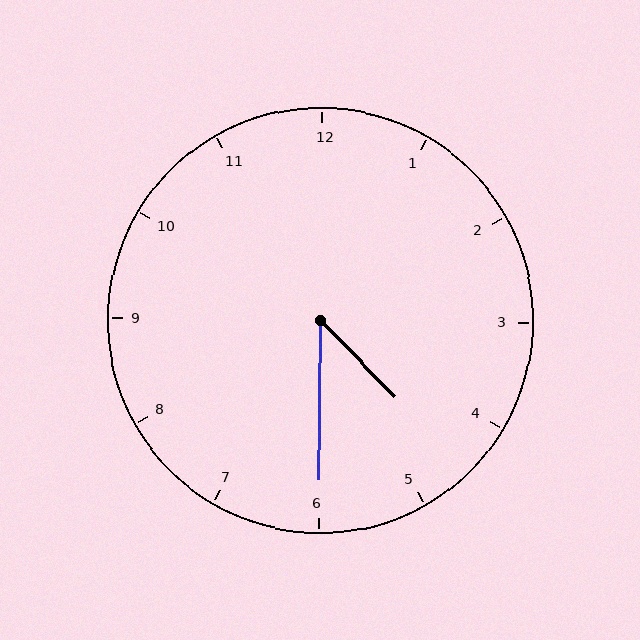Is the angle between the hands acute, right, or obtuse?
It is acute.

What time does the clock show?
4:30.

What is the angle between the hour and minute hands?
Approximately 45 degrees.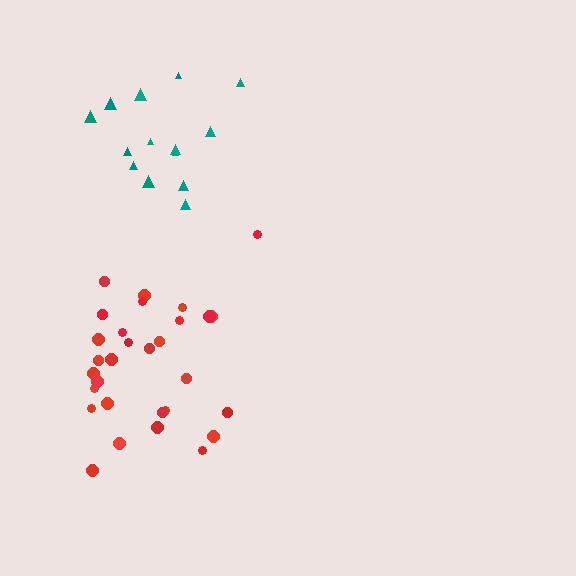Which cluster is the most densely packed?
Teal.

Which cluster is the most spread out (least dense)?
Red.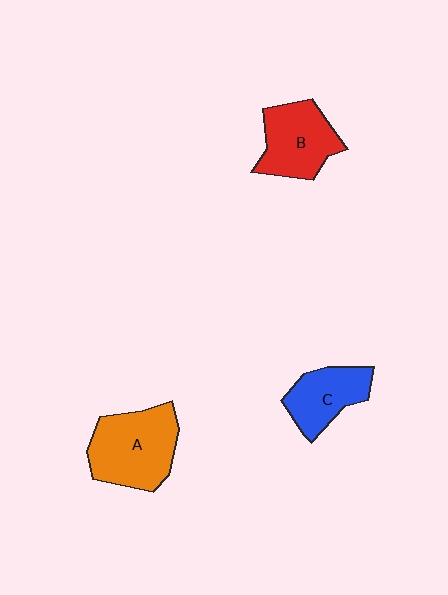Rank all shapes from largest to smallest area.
From largest to smallest: A (orange), B (red), C (blue).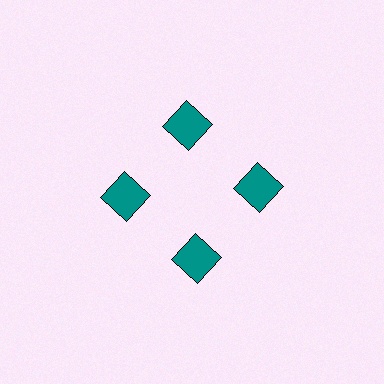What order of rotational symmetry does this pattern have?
This pattern has 4-fold rotational symmetry.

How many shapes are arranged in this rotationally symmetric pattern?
There are 4 shapes, arranged in 4 groups of 1.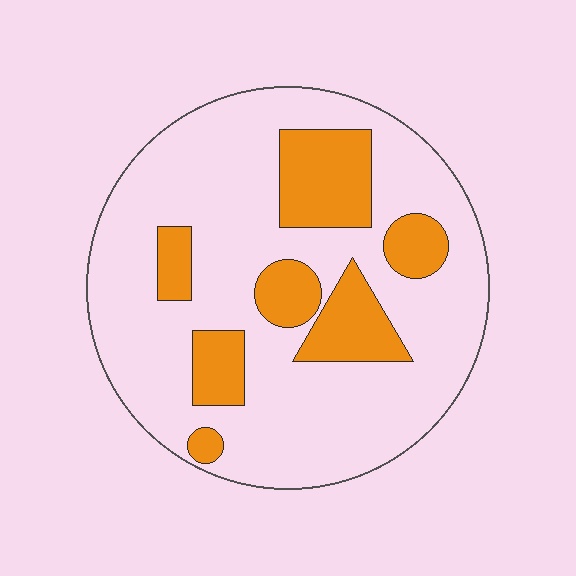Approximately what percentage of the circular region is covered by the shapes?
Approximately 25%.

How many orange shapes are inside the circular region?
7.